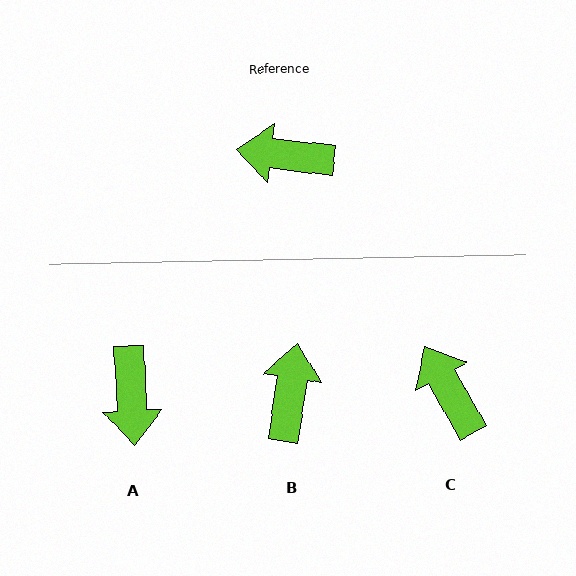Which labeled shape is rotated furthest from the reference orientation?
A, about 100 degrees away.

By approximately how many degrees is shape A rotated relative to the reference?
Approximately 100 degrees counter-clockwise.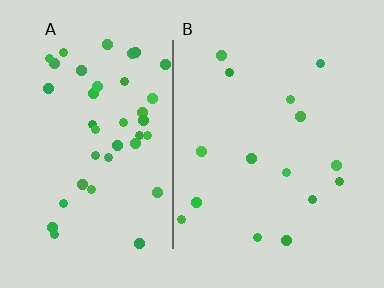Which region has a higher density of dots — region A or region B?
A (the left).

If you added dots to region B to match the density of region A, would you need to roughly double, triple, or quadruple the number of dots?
Approximately triple.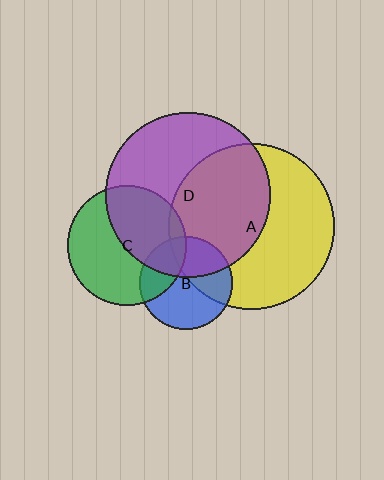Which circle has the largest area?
Circle A (yellow).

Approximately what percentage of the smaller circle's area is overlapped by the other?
Approximately 30%.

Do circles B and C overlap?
Yes.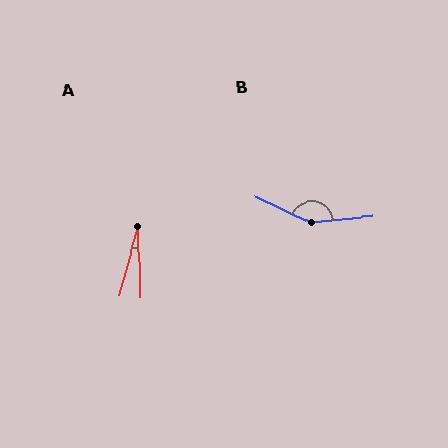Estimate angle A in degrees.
Approximately 18 degrees.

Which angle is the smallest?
A, at approximately 18 degrees.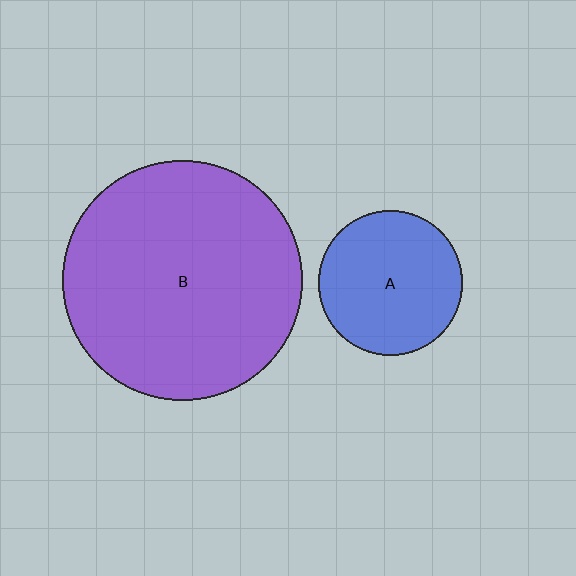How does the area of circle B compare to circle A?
Approximately 2.8 times.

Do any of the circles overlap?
No, none of the circles overlap.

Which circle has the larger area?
Circle B (purple).